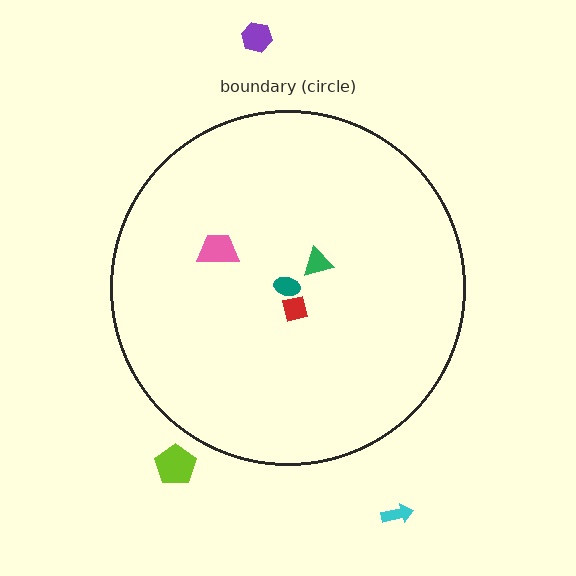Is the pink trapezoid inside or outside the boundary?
Inside.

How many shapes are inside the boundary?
4 inside, 3 outside.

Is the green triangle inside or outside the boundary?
Inside.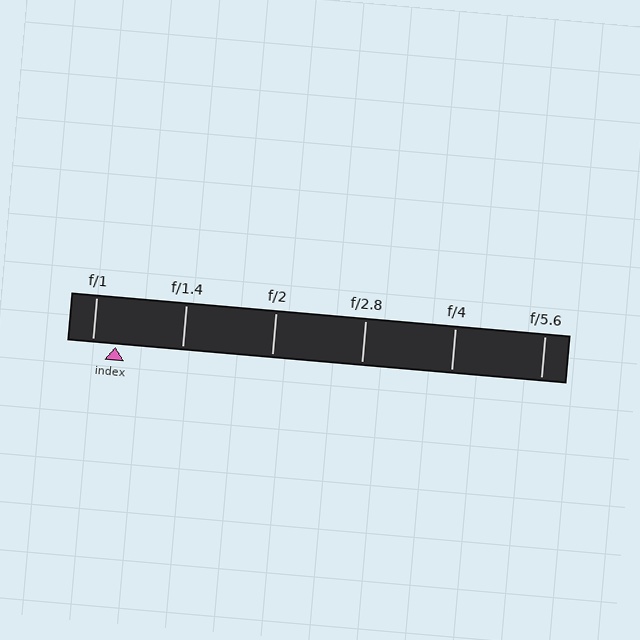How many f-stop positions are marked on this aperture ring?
There are 6 f-stop positions marked.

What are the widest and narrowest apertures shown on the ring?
The widest aperture shown is f/1 and the narrowest is f/5.6.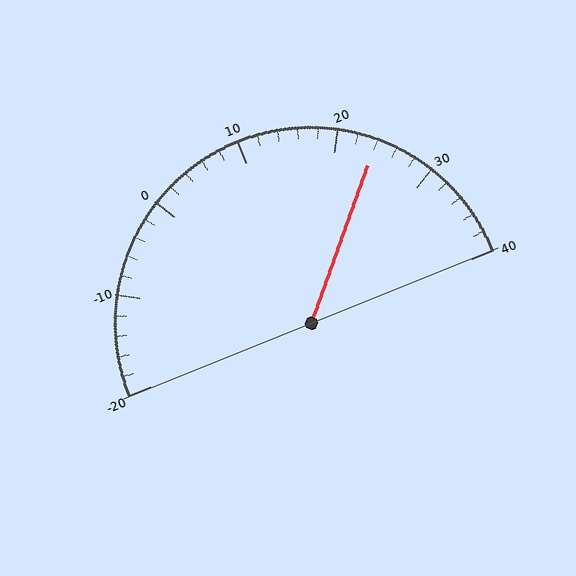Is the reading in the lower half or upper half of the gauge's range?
The reading is in the upper half of the range (-20 to 40).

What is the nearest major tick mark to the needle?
The nearest major tick mark is 20.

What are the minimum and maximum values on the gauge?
The gauge ranges from -20 to 40.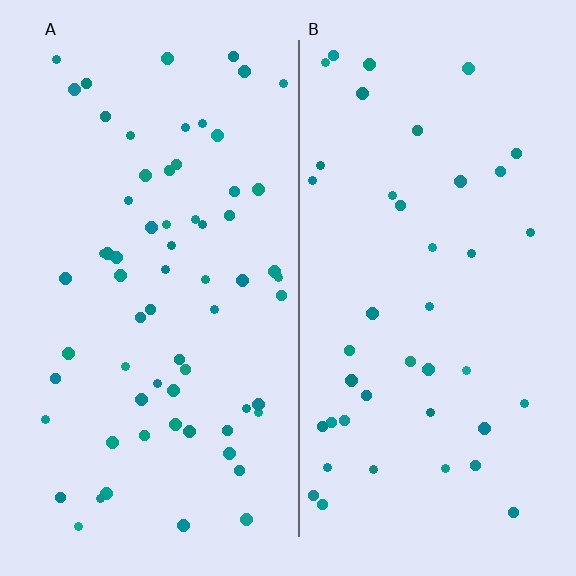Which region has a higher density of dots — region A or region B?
A (the left).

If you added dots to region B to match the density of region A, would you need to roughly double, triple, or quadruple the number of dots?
Approximately double.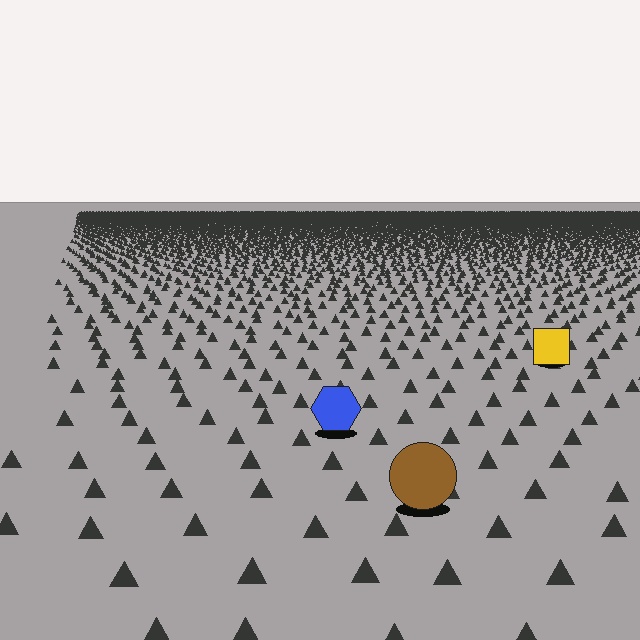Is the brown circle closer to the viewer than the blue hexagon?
Yes. The brown circle is closer — you can tell from the texture gradient: the ground texture is coarser near it.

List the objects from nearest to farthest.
From nearest to farthest: the brown circle, the blue hexagon, the yellow square.